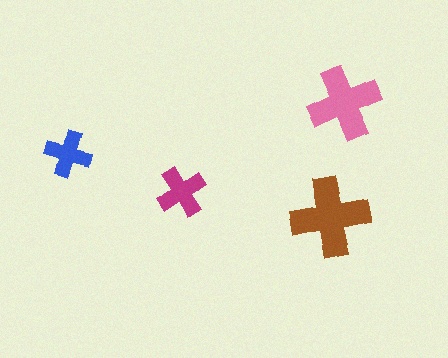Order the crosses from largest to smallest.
the brown one, the pink one, the magenta one, the blue one.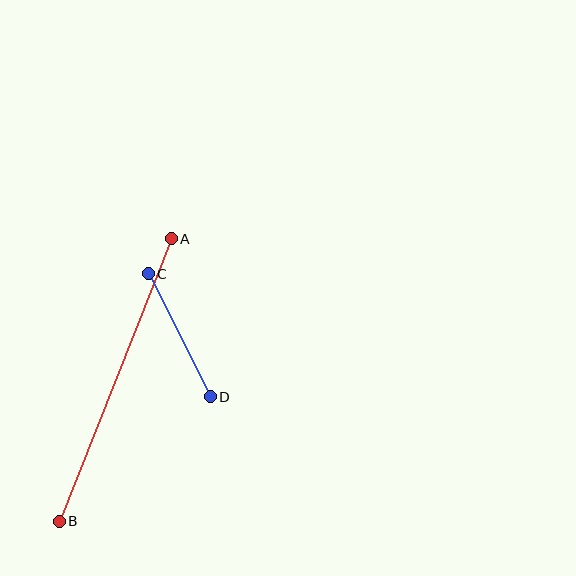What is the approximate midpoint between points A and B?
The midpoint is at approximately (115, 380) pixels.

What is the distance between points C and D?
The distance is approximately 138 pixels.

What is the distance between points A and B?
The distance is approximately 304 pixels.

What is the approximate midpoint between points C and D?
The midpoint is at approximately (179, 335) pixels.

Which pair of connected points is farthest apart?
Points A and B are farthest apart.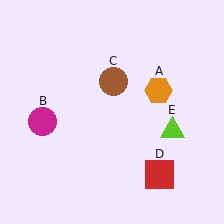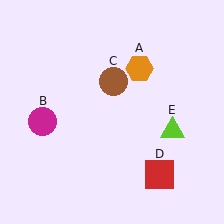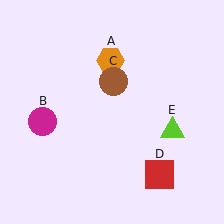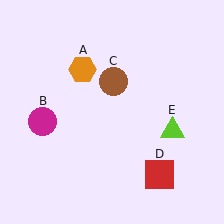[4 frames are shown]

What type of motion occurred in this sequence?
The orange hexagon (object A) rotated counterclockwise around the center of the scene.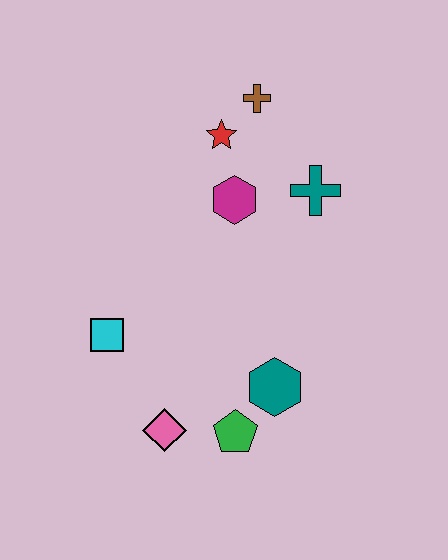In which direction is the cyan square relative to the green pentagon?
The cyan square is to the left of the green pentagon.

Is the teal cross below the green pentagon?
No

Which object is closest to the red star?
The brown cross is closest to the red star.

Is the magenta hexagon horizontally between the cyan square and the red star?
No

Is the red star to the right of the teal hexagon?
No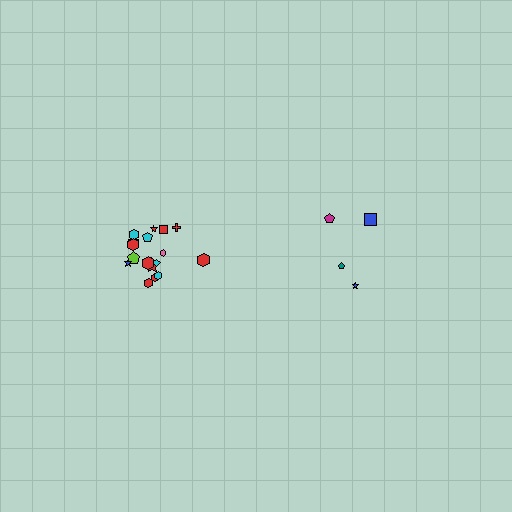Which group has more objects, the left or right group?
The left group.